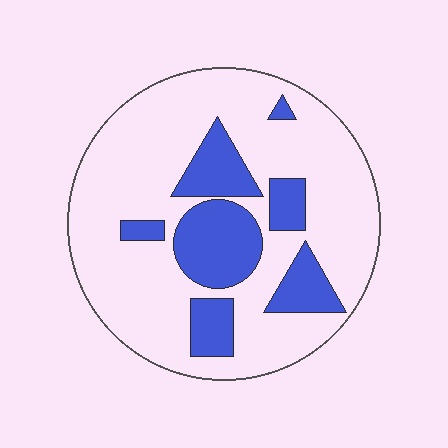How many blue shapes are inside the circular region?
7.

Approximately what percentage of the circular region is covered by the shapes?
Approximately 25%.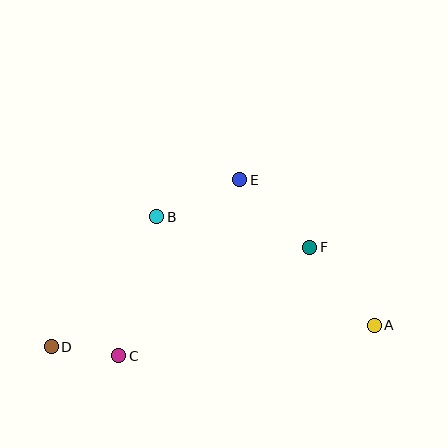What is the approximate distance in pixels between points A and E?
The distance between A and E is approximately 199 pixels.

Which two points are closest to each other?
Points C and D are closest to each other.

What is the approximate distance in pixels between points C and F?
The distance between C and F is approximately 219 pixels.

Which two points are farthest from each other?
Points A and D are farthest from each other.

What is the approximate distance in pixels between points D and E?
The distance between D and E is approximately 252 pixels.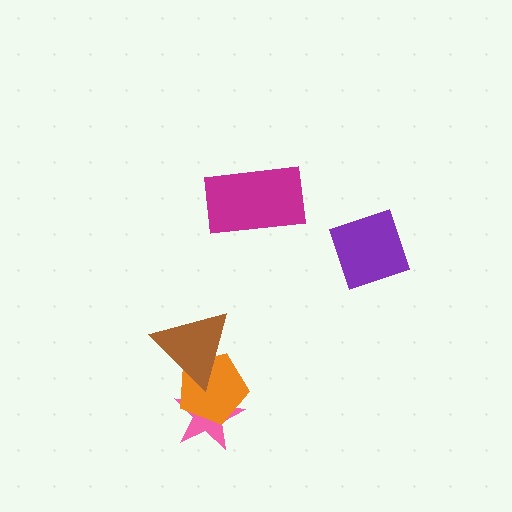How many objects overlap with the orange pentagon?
2 objects overlap with the orange pentagon.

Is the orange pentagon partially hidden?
Yes, it is partially covered by another shape.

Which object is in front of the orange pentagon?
The brown triangle is in front of the orange pentagon.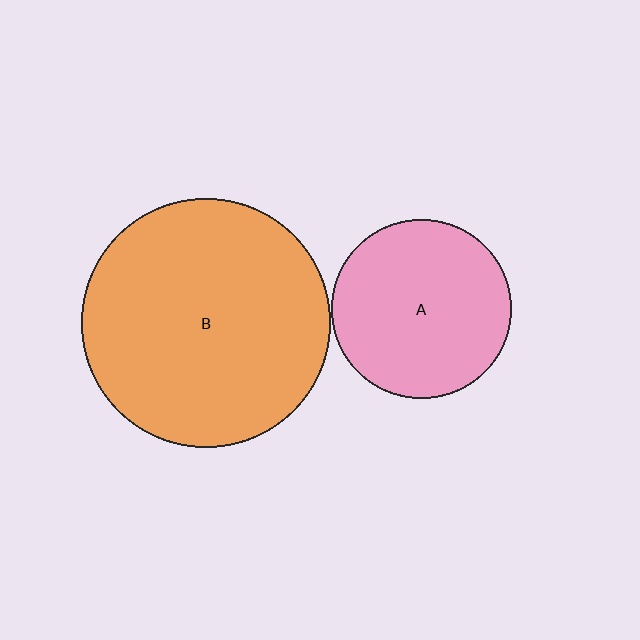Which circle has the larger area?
Circle B (orange).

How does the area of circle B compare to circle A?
Approximately 1.9 times.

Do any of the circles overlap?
No, none of the circles overlap.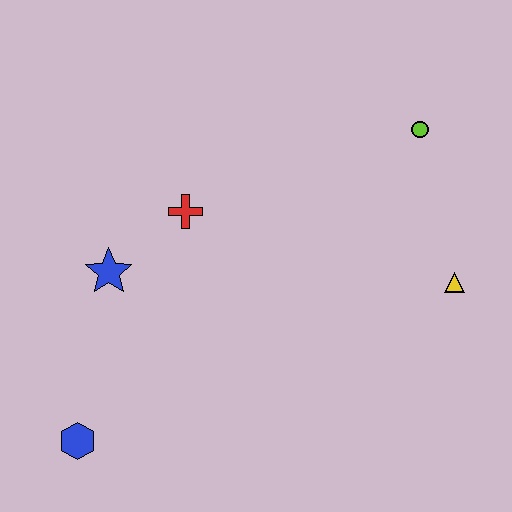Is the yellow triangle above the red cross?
No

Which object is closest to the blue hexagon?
The blue star is closest to the blue hexagon.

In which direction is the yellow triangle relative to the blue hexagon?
The yellow triangle is to the right of the blue hexagon.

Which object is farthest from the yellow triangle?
The blue hexagon is farthest from the yellow triangle.